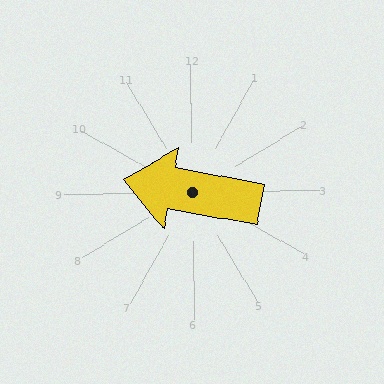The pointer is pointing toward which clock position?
Roughly 9 o'clock.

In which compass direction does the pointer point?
West.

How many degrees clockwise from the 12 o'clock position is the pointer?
Approximately 281 degrees.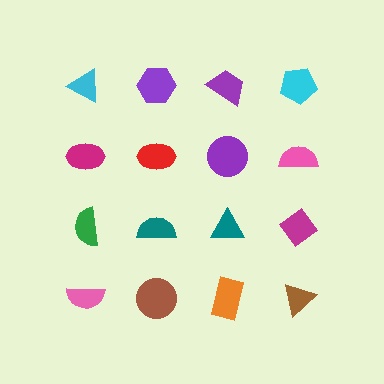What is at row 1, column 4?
A cyan pentagon.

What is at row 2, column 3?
A purple circle.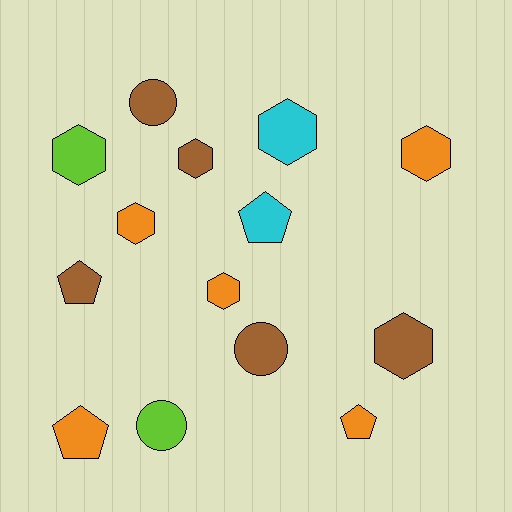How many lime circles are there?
There is 1 lime circle.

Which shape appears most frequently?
Hexagon, with 7 objects.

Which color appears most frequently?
Brown, with 5 objects.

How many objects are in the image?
There are 14 objects.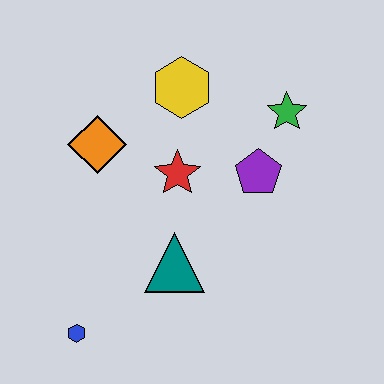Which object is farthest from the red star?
The blue hexagon is farthest from the red star.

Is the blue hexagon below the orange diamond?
Yes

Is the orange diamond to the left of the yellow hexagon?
Yes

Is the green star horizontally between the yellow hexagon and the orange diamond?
No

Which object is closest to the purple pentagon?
The green star is closest to the purple pentagon.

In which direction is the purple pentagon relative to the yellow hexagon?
The purple pentagon is below the yellow hexagon.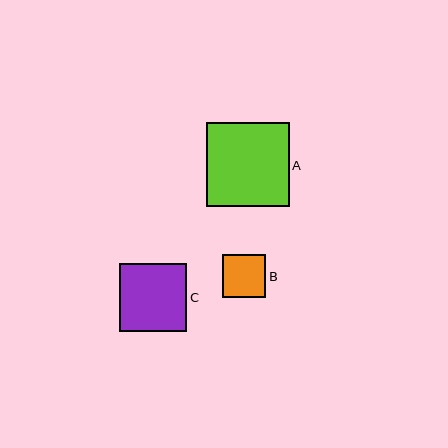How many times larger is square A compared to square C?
Square A is approximately 1.2 times the size of square C.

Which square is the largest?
Square A is the largest with a size of approximately 83 pixels.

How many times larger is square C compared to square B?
Square C is approximately 1.5 times the size of square B.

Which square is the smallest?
Square B is the smallest with a size of approximately 44 pixels.